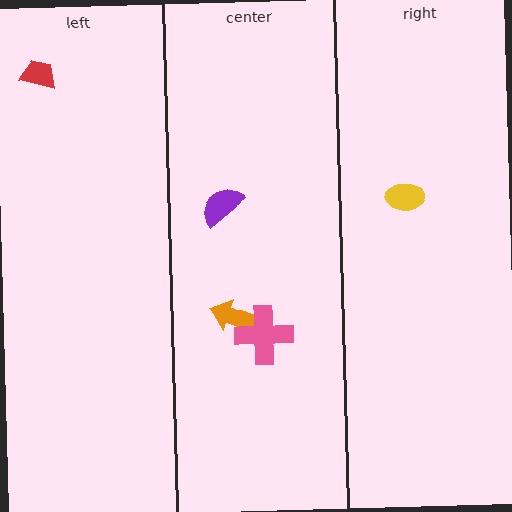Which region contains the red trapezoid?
The left region.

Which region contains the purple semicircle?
The center region.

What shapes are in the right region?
The yellow ellipse.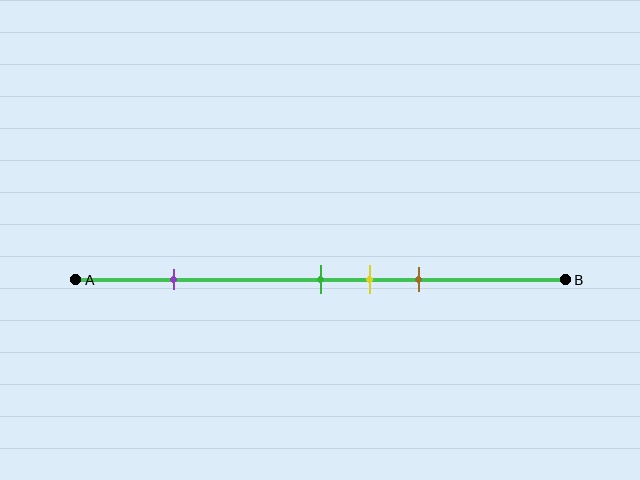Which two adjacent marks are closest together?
The green and yellow marks are the closest adjacent pair.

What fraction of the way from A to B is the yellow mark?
The yellow mark is approximately 60% (0.6) of the way from A to B.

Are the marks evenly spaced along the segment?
No, the marks are not evenly spaced.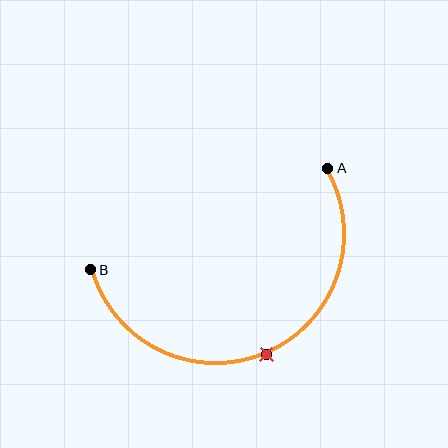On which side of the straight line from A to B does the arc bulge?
The arc bulges below the straight line connecting A and B.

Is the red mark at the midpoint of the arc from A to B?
Yes. The red mark lies on the arc at equal arc-length from both A and B — it is the arc midpoint.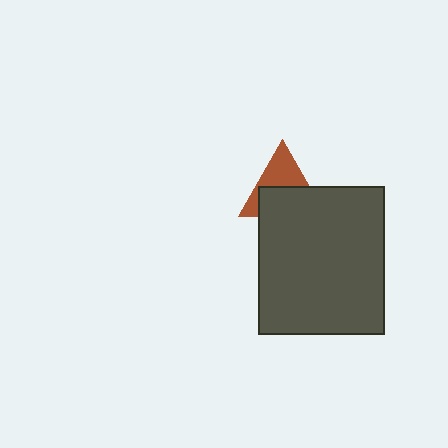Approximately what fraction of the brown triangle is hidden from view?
Roughly 55% of the brown triangle is hidden behind the dark gray rectangle.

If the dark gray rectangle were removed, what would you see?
You would see the complete brown triangle.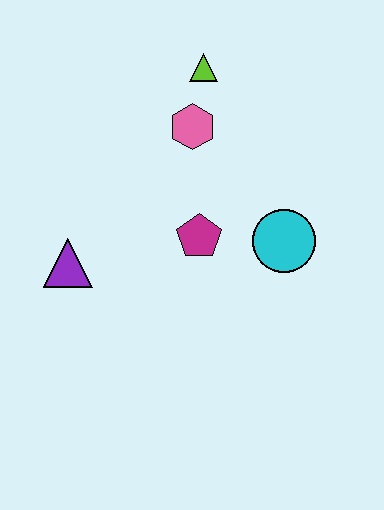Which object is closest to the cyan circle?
The magenta pentagon is closest to the cyan circle.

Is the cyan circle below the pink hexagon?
Yes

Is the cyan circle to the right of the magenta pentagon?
Yes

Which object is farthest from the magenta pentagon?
The lime triangle is farthest from the magenta pentagon.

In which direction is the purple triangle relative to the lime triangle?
The purple triangle is below the lime triangle.